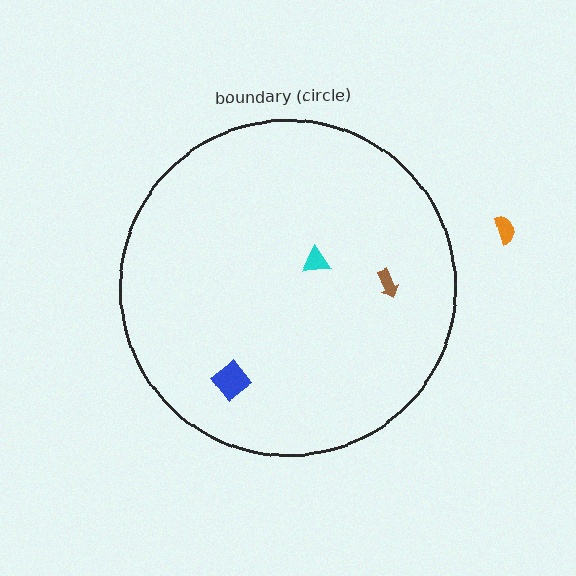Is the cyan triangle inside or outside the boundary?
Inside.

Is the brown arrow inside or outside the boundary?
Inside.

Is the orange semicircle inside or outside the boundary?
Outside.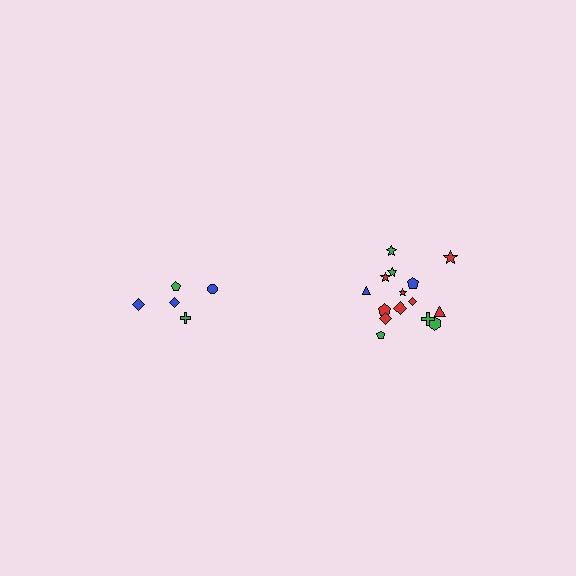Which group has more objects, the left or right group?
The right group.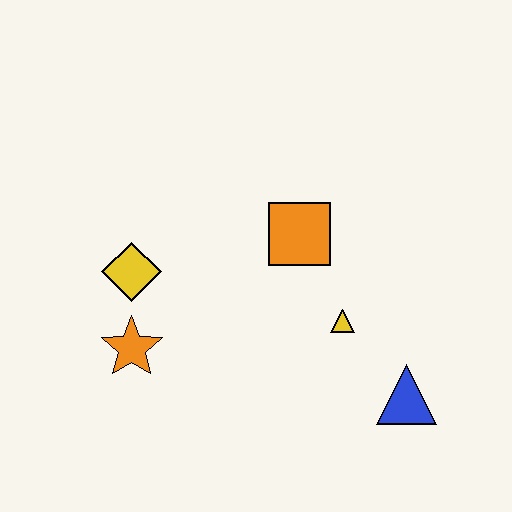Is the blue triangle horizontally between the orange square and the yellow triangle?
No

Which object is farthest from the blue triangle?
The yellow diamond is farthest from the blue triangle.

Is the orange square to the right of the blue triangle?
No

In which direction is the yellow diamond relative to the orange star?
The yellow diamond is above the orange star.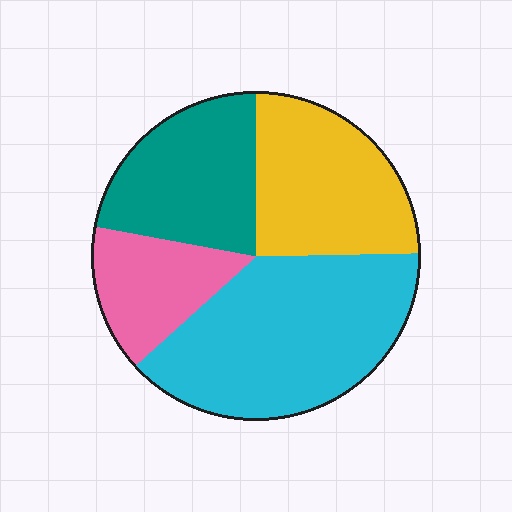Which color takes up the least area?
Pink, at roughly 15%.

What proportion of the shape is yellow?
Yellow covers about 25% of the shape.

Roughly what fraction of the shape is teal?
Teal takes up less than a quarter of the shape.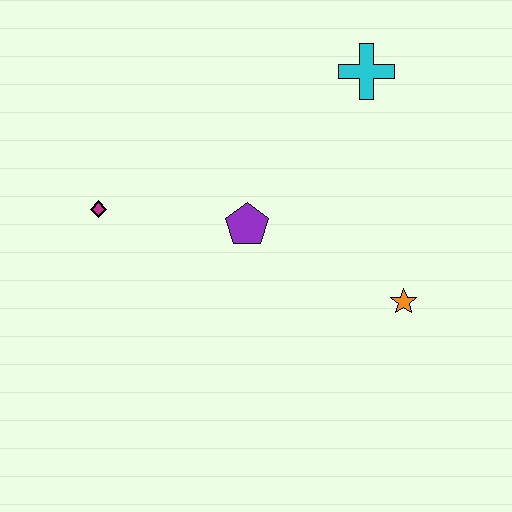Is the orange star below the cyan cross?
Yes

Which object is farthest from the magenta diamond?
The orange star is farthest from the magenta diamond.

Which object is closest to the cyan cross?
The purple pentagon is closest to the cyan cross.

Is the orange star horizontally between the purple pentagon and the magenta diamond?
No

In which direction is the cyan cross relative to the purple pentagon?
The cyan cross is above the purple pentagon.